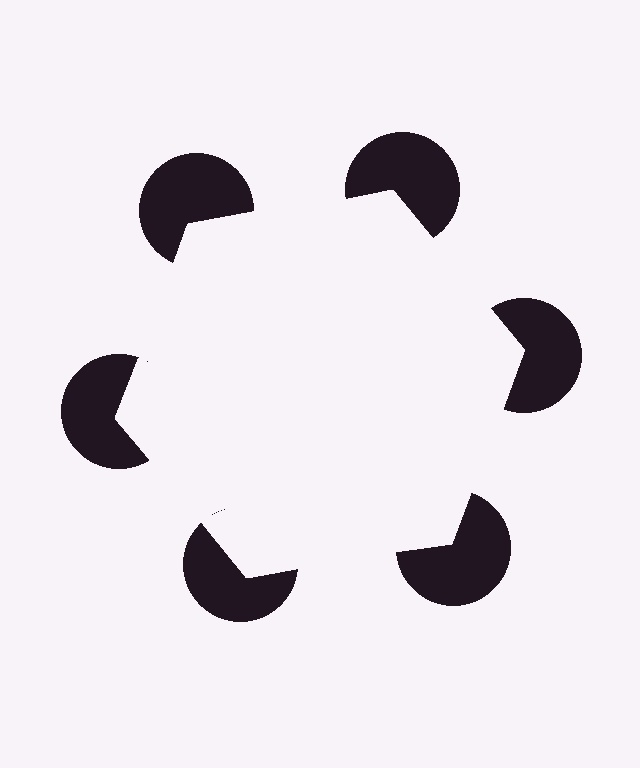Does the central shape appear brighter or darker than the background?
It typically appears slightly brighter than the background, even though no actual brightness change is drawn.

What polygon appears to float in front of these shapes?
An illusory hexagon — its edges are inferred from the aligned wedge cuts in the pac-man discs, not physically drawn.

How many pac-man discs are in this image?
There are 6 — one at each vertex of the illusory hexagon.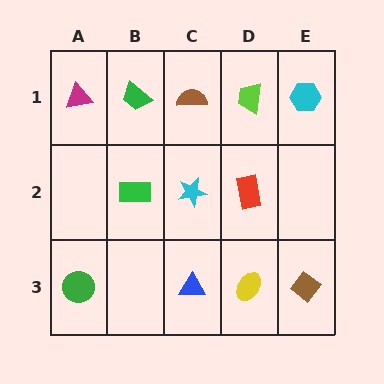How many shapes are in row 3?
4 shapes.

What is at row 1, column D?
A lime trapezoid.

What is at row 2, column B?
A green rectangle.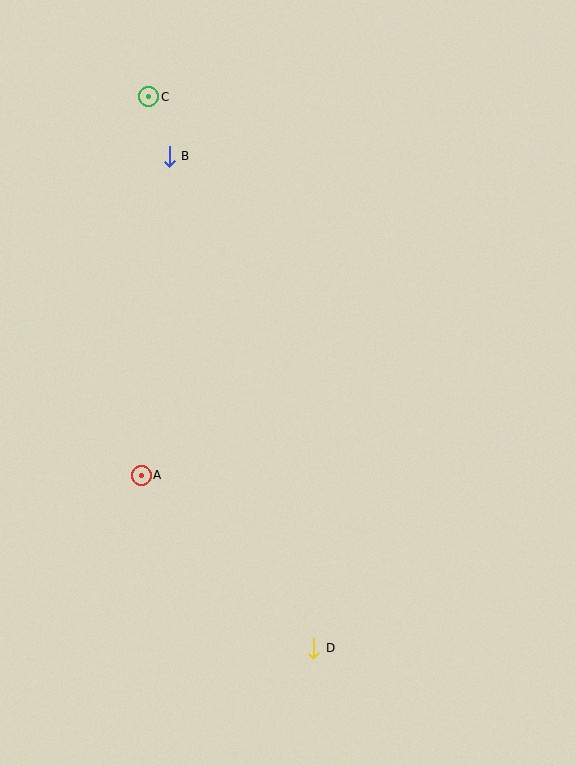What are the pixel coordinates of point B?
Point B is at (169, 156).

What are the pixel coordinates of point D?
Point D is at (314, 648).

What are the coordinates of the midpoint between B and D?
The midpoint between B and D is at (242, 402).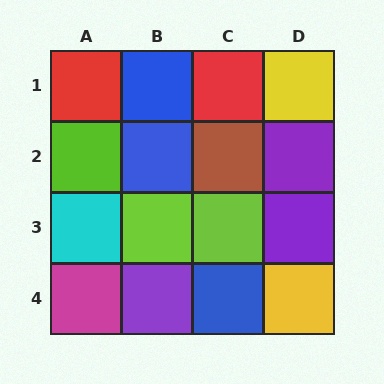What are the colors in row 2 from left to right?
Lime, blue, brown, purple.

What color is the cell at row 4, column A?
Magenta.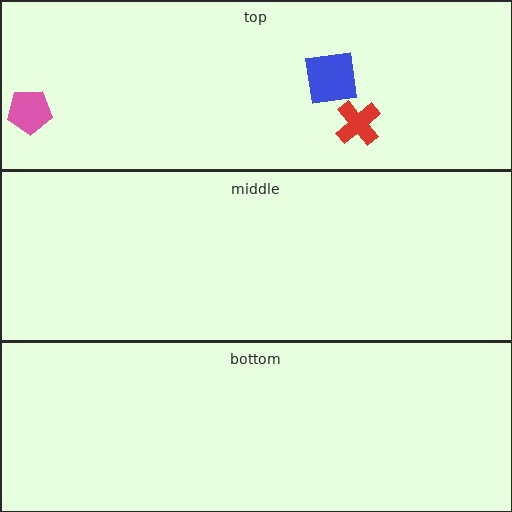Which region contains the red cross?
The top region.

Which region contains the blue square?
The top region.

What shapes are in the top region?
The blue square, the pink pentagon, the red cross.